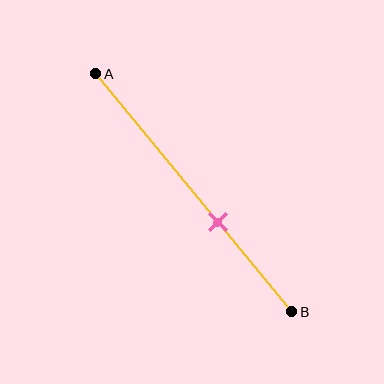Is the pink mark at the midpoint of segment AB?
No, the mark is at about 60% from A, not at the 50% midpoint.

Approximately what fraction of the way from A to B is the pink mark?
The pink mark is approximately 60% of the way from A to B.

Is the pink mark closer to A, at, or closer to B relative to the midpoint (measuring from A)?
The pink mark is closer to point B than the midpoint of segment AB.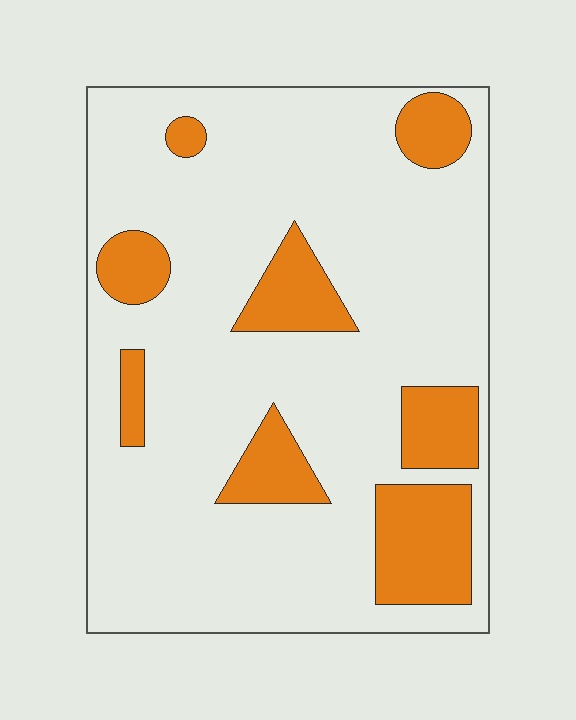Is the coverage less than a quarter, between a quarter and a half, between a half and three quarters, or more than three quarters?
Less than a quarter.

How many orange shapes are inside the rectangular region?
8.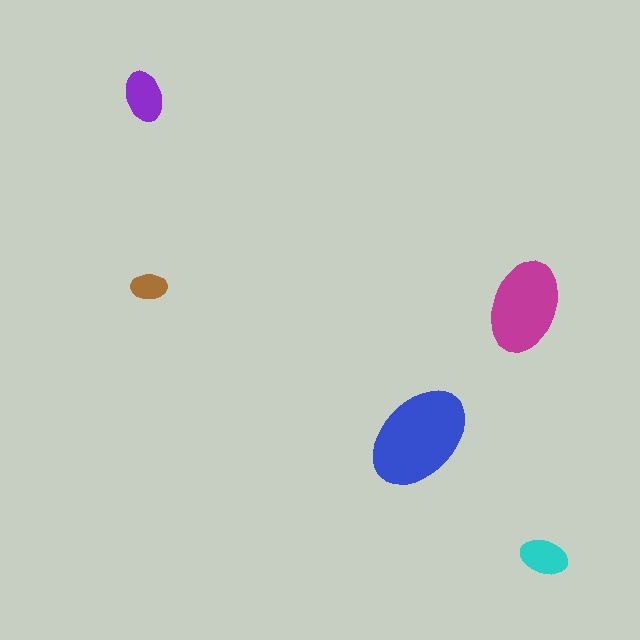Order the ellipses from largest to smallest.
the blue one, the magenta one, the purple one, the cyan one, the brown one.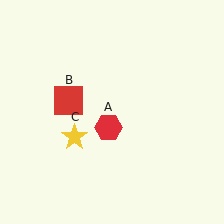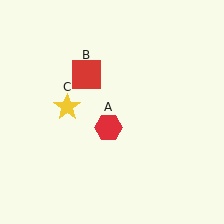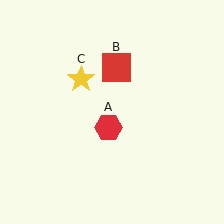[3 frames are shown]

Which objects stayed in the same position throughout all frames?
Red hexagon (object A) remained stationary.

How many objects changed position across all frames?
2 objects changed position: red square (object B), yellow star (object C).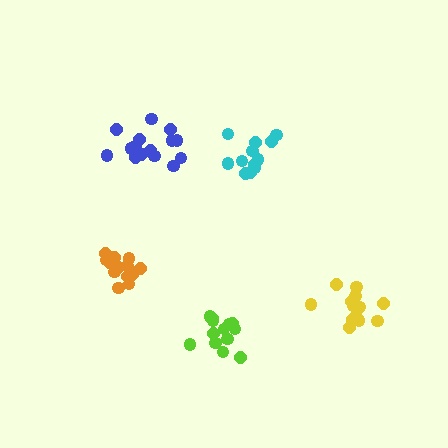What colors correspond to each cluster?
The clusters are colored: yellow, orange, lime, blue, cyan.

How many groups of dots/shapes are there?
There are 5 groups.